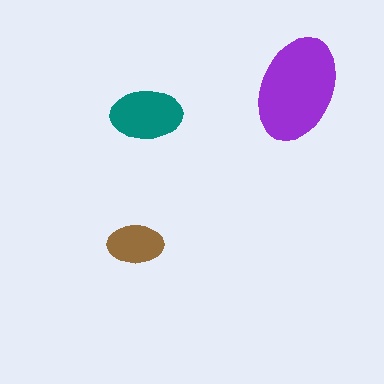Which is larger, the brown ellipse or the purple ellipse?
The purple one.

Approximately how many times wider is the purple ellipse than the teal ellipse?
About 1.5 times wider.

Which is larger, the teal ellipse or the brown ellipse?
The teal one.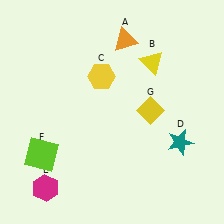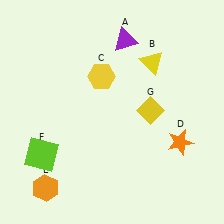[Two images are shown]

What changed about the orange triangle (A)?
In Image 1, A is orange. In Image 2, it changed to purple.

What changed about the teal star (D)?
In Image 1, D is teal. In Image 2, it changed to orange.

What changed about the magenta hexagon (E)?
In Image 1, E is magenta. In Image 2, it changed to orange.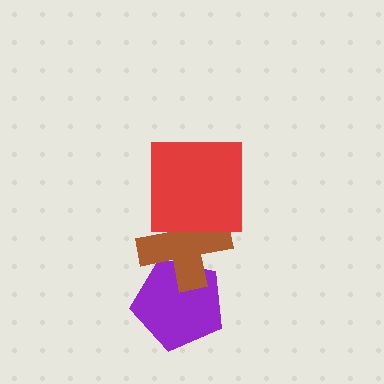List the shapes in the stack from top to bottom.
From top to bottom: the red square, the brown cross, the purple pentagon.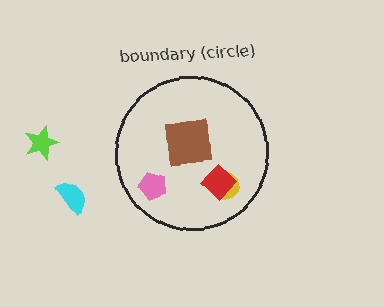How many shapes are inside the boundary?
4 inside, 2 outside.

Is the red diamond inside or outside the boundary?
Inside.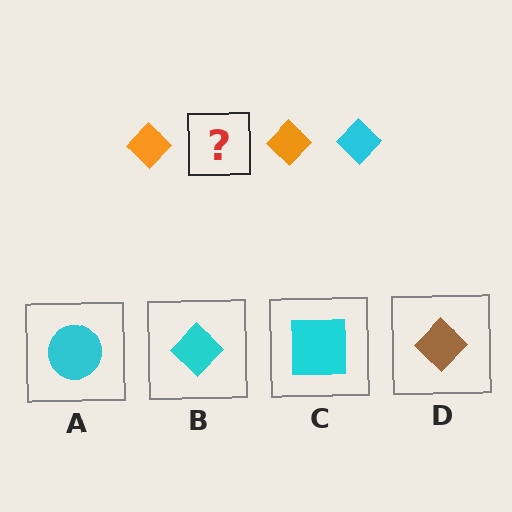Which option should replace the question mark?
Option B.